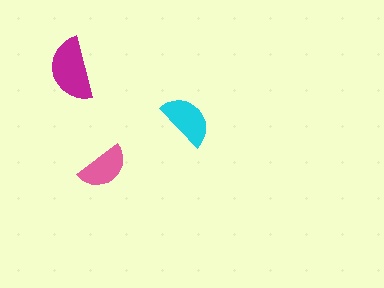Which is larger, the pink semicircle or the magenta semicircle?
The magenta one.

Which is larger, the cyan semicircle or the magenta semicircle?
The magenta one.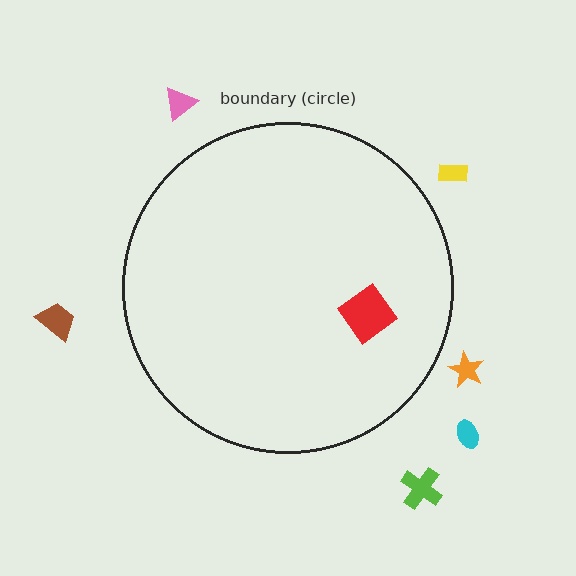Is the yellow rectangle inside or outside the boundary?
Outside.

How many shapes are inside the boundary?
1 inside, 6 outside.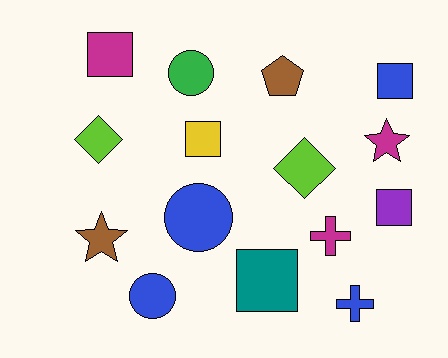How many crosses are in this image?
There are 2 crosses.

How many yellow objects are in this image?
There is 1 yellow object.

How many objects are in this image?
There are 15 objects.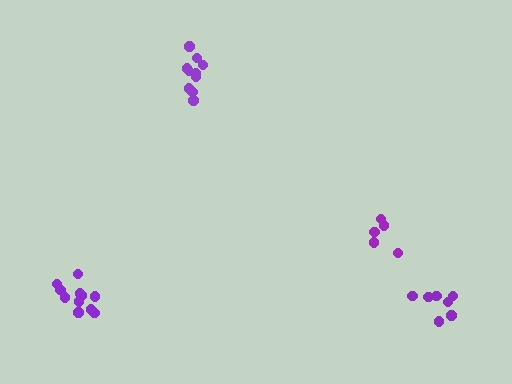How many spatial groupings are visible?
There are 4 spatial groupings.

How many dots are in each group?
Group 1: 10 dots, Group 2: 11 dots, Group 3: 8 dots, Group 4: 5 dots (34 total).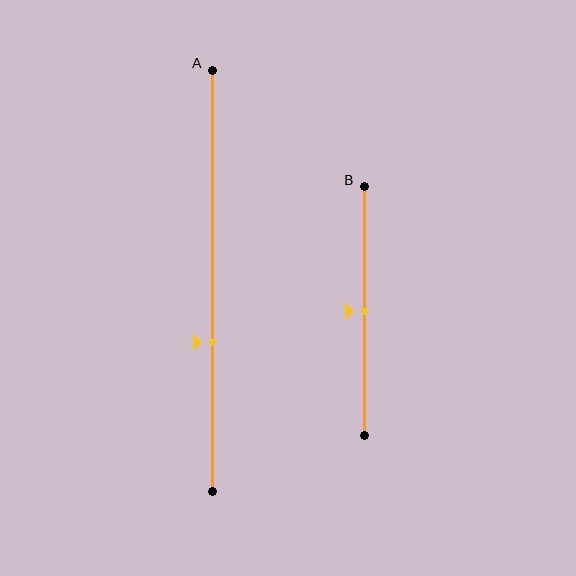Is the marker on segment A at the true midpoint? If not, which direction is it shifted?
No, the marker on segment A is shifted downward by about 15% of the segment length.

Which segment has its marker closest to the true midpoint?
Segment B has its marker closest to the true midpoint.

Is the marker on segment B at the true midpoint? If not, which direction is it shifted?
Yes, the marker on segment B is at the true midpoint.